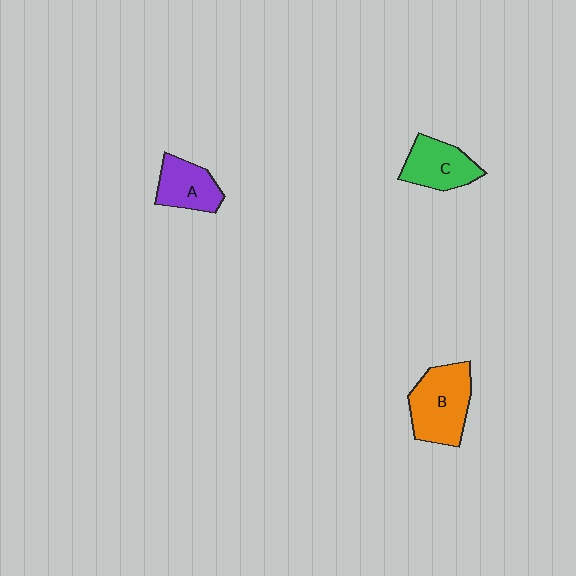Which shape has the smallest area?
Shape A (purple).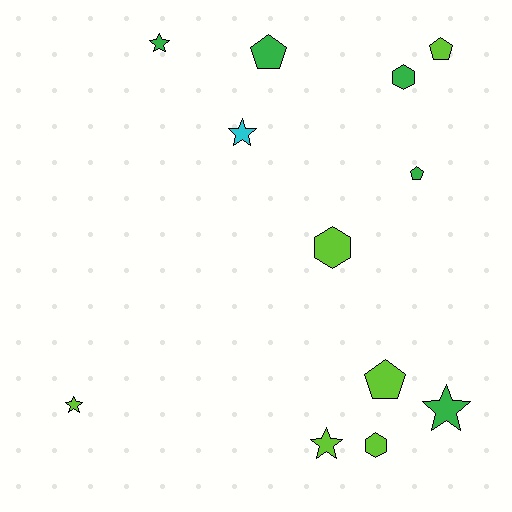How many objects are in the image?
There are 12 objects.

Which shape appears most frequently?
Star, with 5 objects.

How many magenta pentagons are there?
There are no magenta pentagons.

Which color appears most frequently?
Lime, with 6 objects.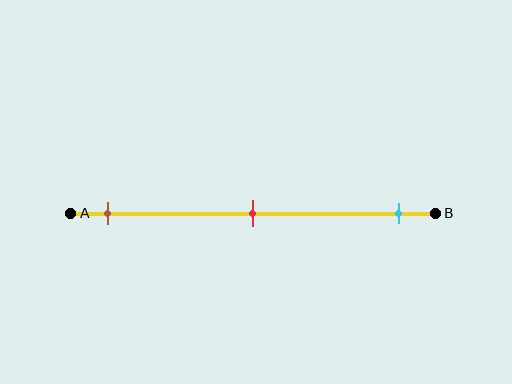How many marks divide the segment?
There are 3 marks dividing the segment.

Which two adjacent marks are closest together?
The brown and red marks are the closest adjacent pair.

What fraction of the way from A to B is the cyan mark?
The cyan mark is approximately 90% (0.9) of the way from A to B.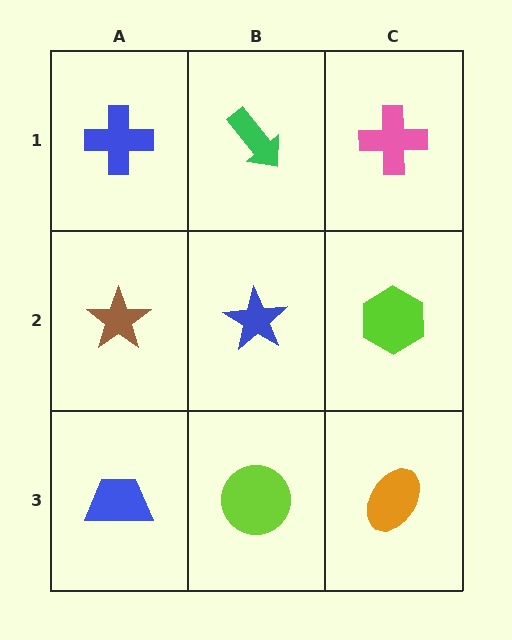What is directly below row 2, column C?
An orange ellipse.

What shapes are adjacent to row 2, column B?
A green arrow (row 1, column B), a lime circle (row 3, column B), a brown star (row 2, column A), a lime hexagon (row 2, column C).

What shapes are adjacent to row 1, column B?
A blue star (row 2, column B), a blue cross (row 1, column A), a pink cross (row 1, column C).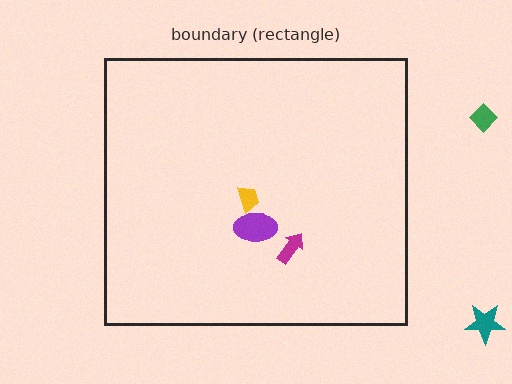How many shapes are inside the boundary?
3 inside, 2 outside.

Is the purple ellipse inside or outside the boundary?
Inside.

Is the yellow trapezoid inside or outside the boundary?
Inside.